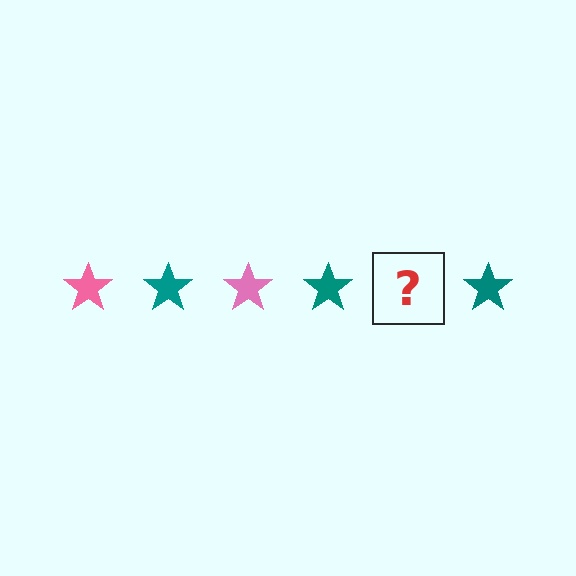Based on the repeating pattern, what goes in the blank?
The blank should be a pink star.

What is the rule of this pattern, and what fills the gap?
The rule is that the pattern cycles through pink, teal stars. The gap should be filled with a pink star.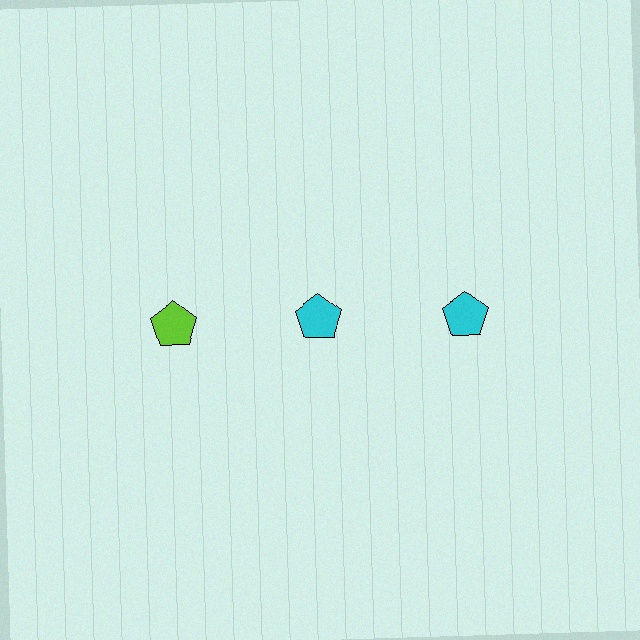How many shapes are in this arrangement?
There are 3 shapes arranged in a grid pattern.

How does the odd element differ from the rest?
It has a different color: lime instead of cyan.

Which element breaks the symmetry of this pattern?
The lime pentagon in the top row, leftmost column breaks the symmetry. All other shapes are cyan pentagons.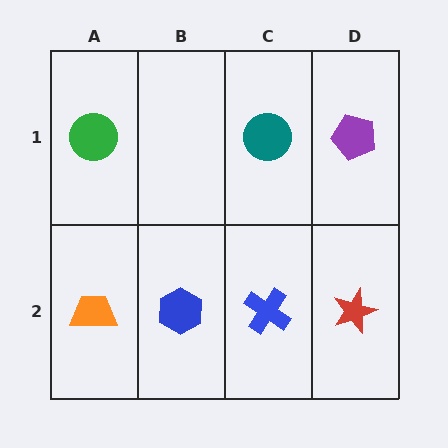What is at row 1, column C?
A teal circle.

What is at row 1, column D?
A purple pentagon.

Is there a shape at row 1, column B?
No, that cell is empty.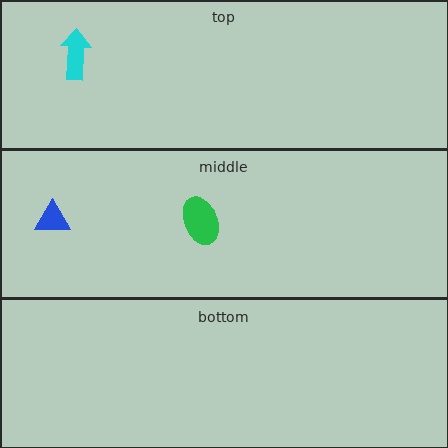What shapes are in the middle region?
The blue triangle, the green ellipse.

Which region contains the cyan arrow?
The top region.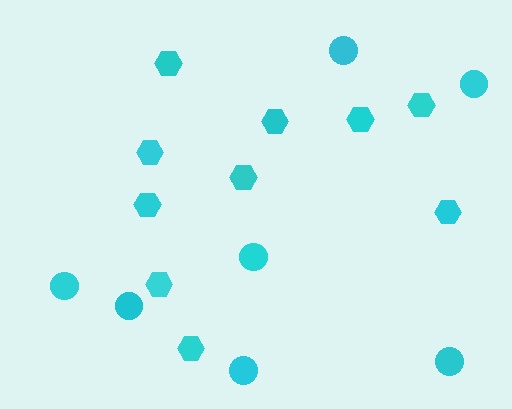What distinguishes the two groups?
There are 2 groups: one group of hexagons (10) and one group of circles (7).